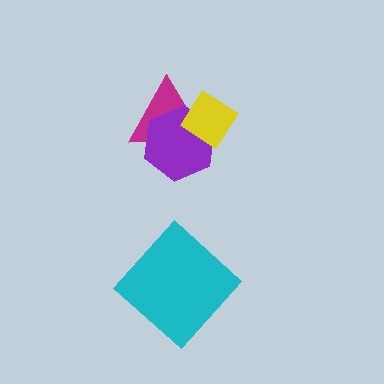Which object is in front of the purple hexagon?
The yellow diamond is in front of the purple hexagon.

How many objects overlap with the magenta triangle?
2 objects overlap with the magenta triangle.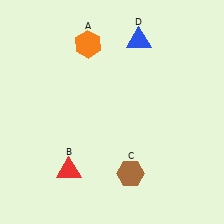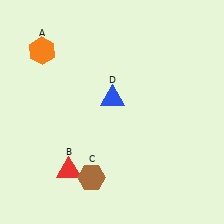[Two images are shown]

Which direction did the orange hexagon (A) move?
The orange hexagon (A) moved left.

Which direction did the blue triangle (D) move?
The blue triangle (D) moved down.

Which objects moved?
The objects that moved are: the orange hexagon (A), the brown hexagon (C), the blue triangle (D).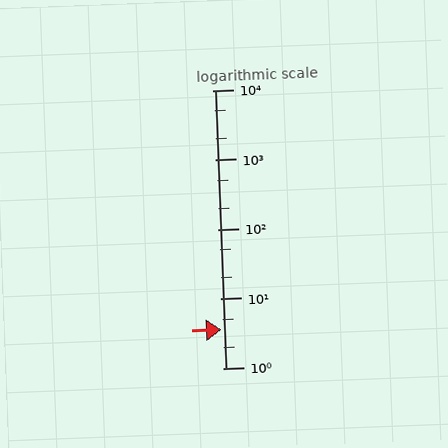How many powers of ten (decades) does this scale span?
The scale spans 4 decades, from 1 to 10000.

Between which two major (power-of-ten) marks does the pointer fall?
The pointer is between 1 and 10.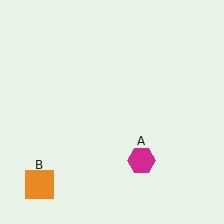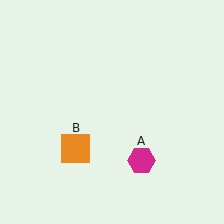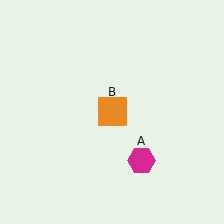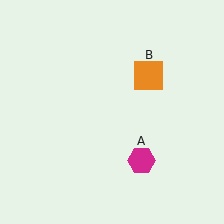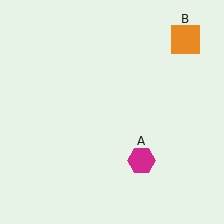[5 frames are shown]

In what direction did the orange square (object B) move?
The orange square (object B) moved up and to the right.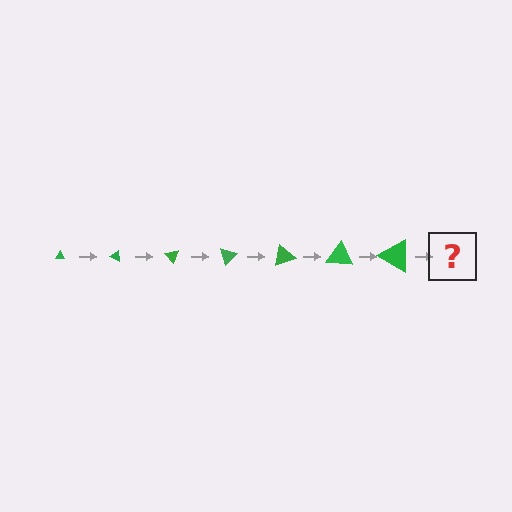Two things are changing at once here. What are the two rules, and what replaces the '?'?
The two rules are that the triangle grows larger each step and it rotates 25 degrees each step. The '?' should be a triangle, larger than the previous one and rotated 175 degrees from the start.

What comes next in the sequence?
The next element should be a triangle, larger than the previous one and rotated 175 degrees from the start.